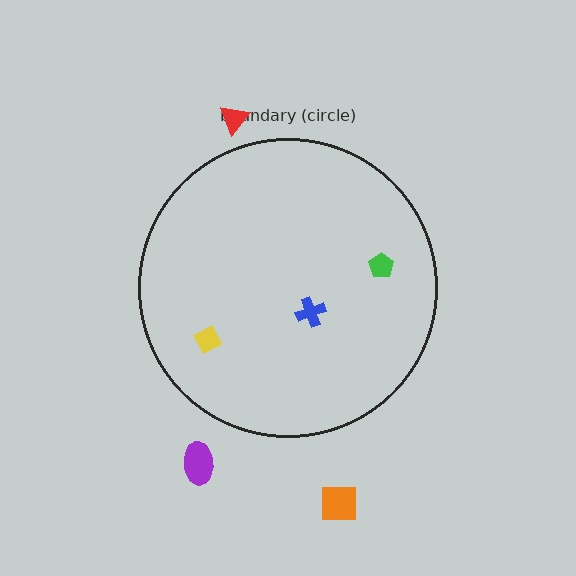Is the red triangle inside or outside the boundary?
Outside.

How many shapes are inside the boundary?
3 inside, 3 outside.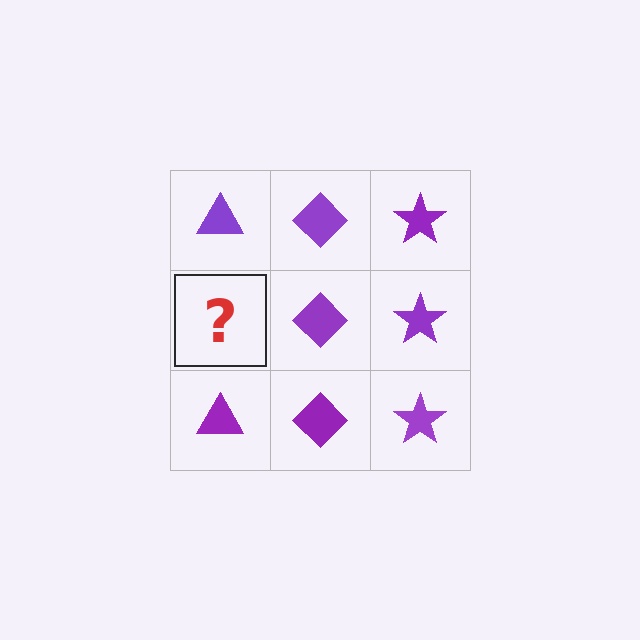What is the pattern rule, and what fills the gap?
The rule is that each column has a consistent shape. The gap should be filled with a purple triangle.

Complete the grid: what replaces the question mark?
The question mark should be replaced with a purple triangle.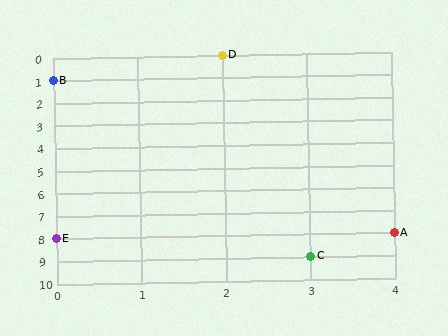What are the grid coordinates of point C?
Point C is at grid coordinates (3, 9).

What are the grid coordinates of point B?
Point B is at grid coordinates (0, 1).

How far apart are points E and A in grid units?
Points E and A are 4 columns apart.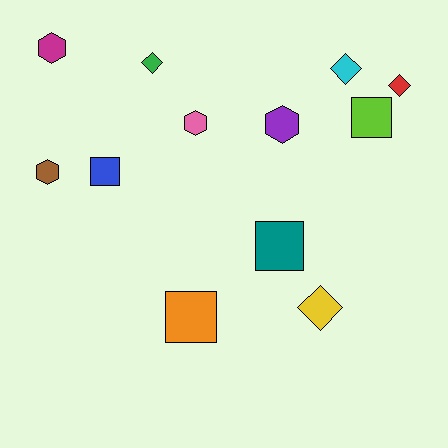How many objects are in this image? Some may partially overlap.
There are 12 objects.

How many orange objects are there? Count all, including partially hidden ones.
There is 1 orange object.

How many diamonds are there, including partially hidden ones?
There are 4 diamonds.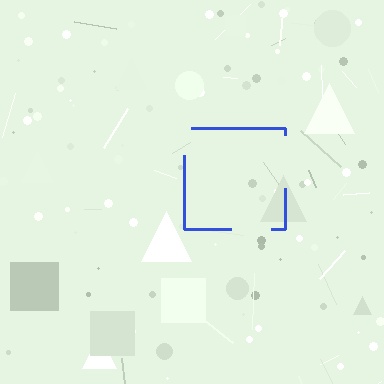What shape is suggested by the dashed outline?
The dashed outline suggests a square.